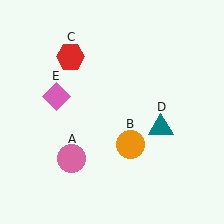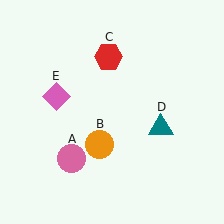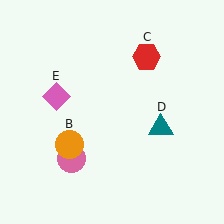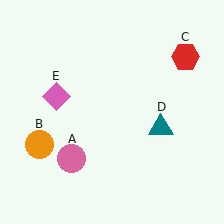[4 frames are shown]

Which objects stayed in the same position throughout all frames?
Pink circle (object A) and teal triangle (object D) and pink diamond (object E) remained stationary.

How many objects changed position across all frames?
2 objects changed position: orange circle (object B), red hexagon (object C).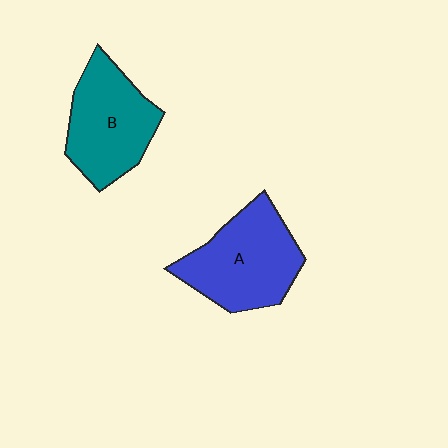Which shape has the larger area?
Shape A (blue).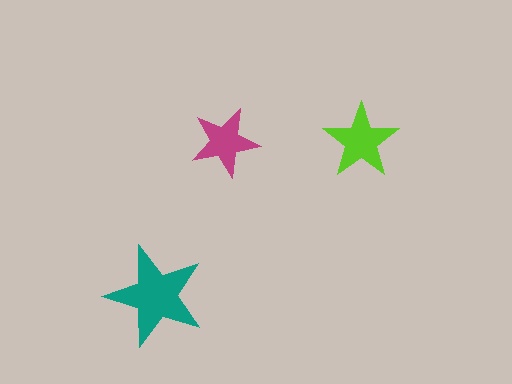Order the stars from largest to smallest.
the teal one, the lime one, the magenta one.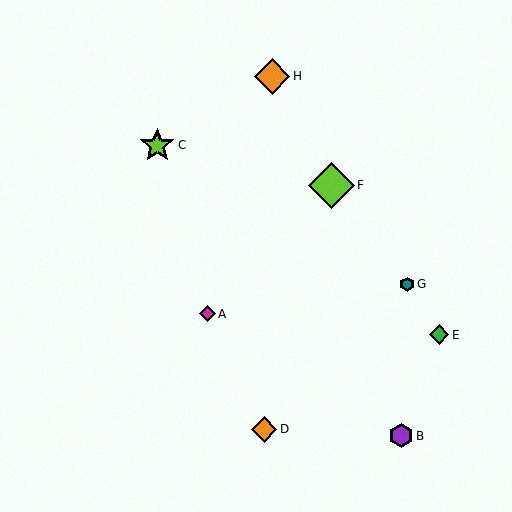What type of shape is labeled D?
Shape D is an orange diamond.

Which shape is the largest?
The lime diamond (labeled F) is the largest.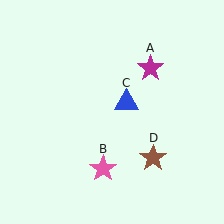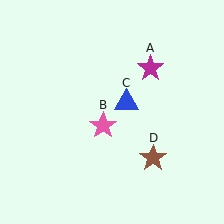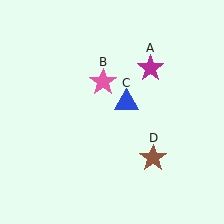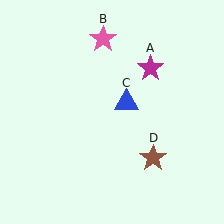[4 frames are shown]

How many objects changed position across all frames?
1 object changed position: pink star (object B).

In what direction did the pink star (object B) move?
The pink star (object B) moved up.